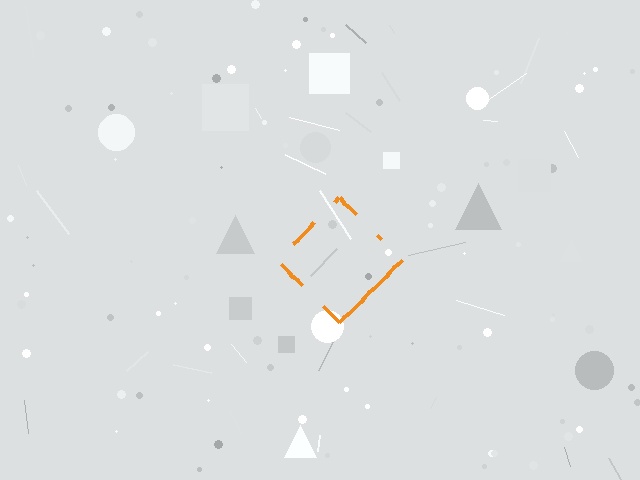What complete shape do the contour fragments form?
The contour fragments form a diamond.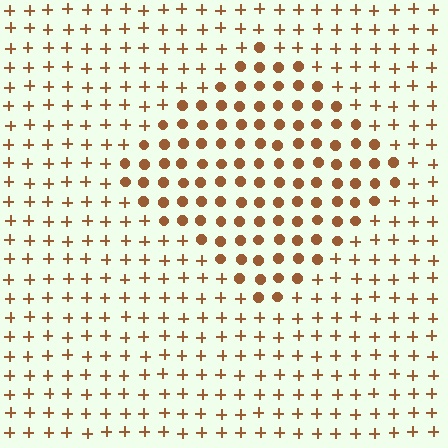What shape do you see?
I see a diamond.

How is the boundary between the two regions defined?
The boundary is defined by a change in element shape: circles inside vs. plus signs outside. All elements share the same color and spacing.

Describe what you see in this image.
The image is filled with small brown elements arranged in a uniform grid. A diamond-shaped region contains circles, while the surrounding area contains plus signs. The boundary is defined purely by the change in element shape.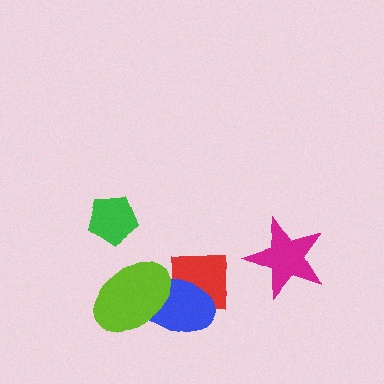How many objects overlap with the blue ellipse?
2 objects overlap with the blue ellipse.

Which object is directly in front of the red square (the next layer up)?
The blue ellipse is directly in front of the red square.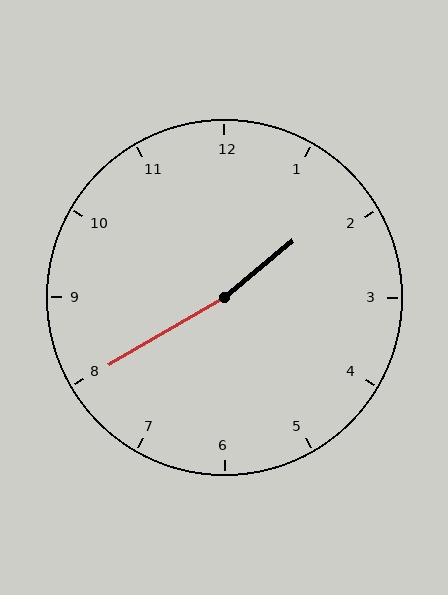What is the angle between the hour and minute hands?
Approximately 170 degrees.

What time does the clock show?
1:40.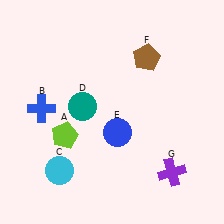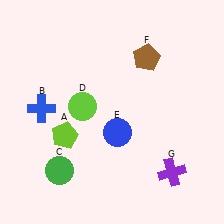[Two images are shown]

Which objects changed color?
C changed from cyan to green. D changed from teal to lime.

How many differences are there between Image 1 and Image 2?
There are 2 differences between the two images.